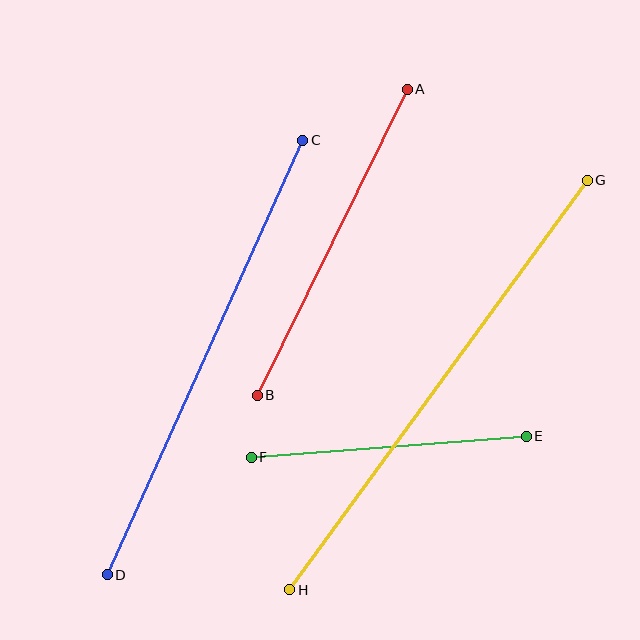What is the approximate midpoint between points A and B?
The midpoint is at approximately (332, 242) pixels.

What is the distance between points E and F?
The distance is approximately 276 pixels.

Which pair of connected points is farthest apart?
Points G and H are farthest apart.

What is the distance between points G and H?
The distance is approximately 506 pixels.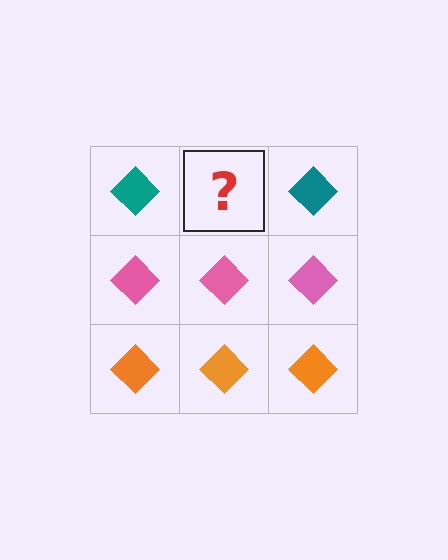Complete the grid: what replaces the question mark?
The question mark should be replaced with a teal diamond.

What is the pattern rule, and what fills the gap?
The rule is that each row has a consistent color. The gap should be filled with a teal diamond.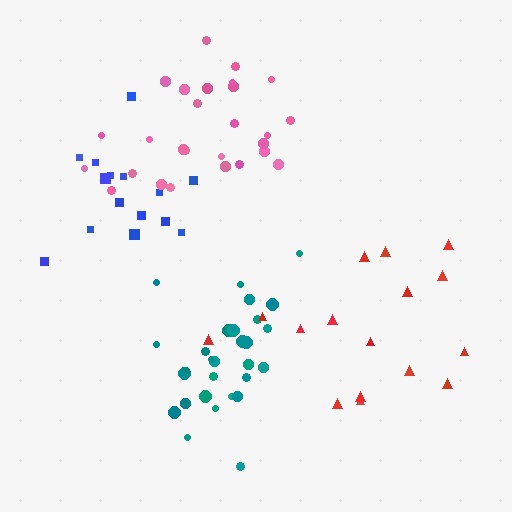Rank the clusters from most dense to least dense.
teal, pink, blue, red.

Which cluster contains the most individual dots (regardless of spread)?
Teal (30).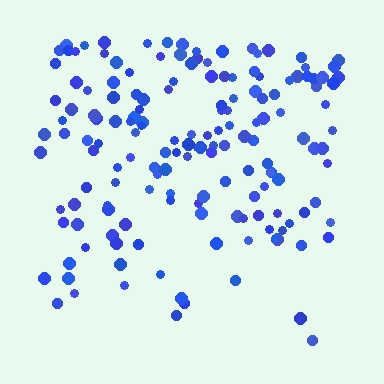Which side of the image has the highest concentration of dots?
The top.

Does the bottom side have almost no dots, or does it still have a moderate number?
Still a moderate number, just noticeably fewer than the top.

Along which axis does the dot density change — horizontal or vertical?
Vertical.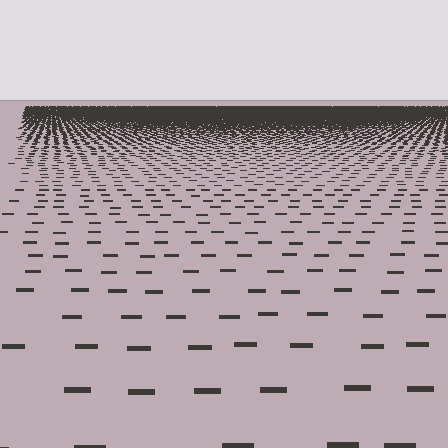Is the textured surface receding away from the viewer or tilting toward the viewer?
The surface is receding away from the viewer. Texture elements get smaller and denser toward the top.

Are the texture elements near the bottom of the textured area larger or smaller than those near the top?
Larger. Near the bottom, elements are closer to the viewer and appear at a bigger on-screen size.